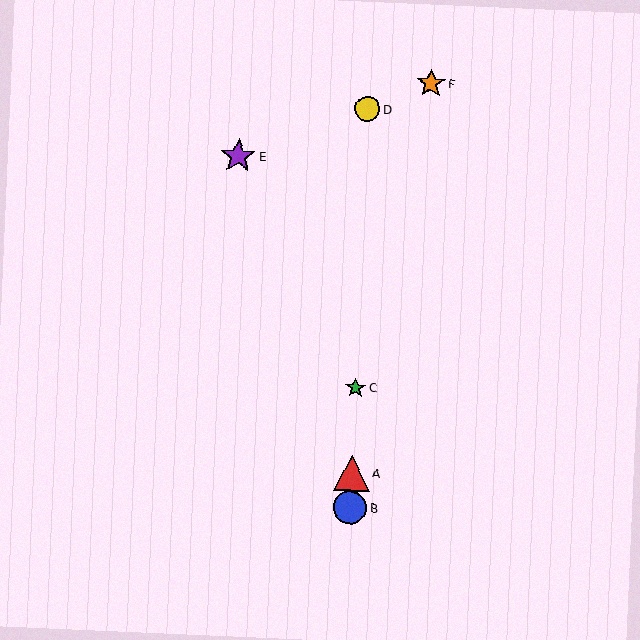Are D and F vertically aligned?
No, D is at x≈368 and F is at x≈431.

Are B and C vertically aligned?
Yes, both are at x≈350.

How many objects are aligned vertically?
4 objects (A, B, C, D) are aligned vertically.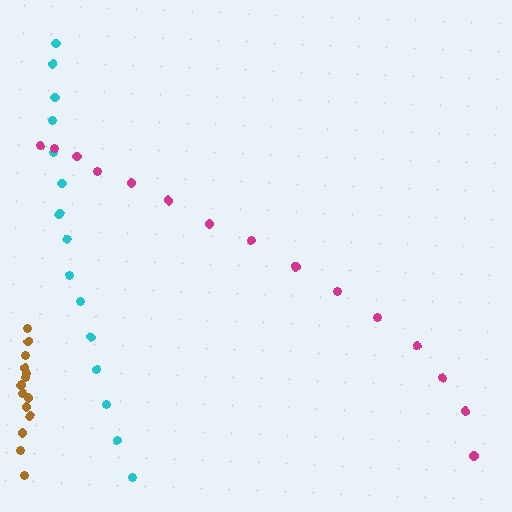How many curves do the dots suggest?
There are 3 distinct paths.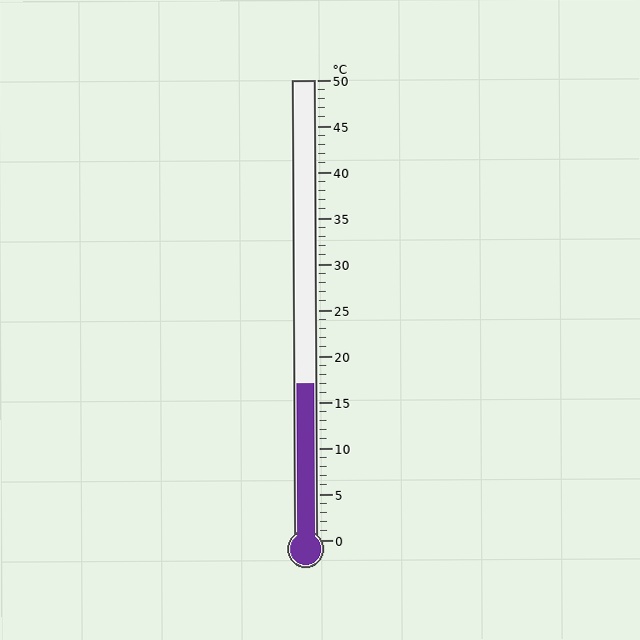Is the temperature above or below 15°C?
The temperature is above 15°C.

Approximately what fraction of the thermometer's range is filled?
The thermometer is filled to approximately 35% of its range.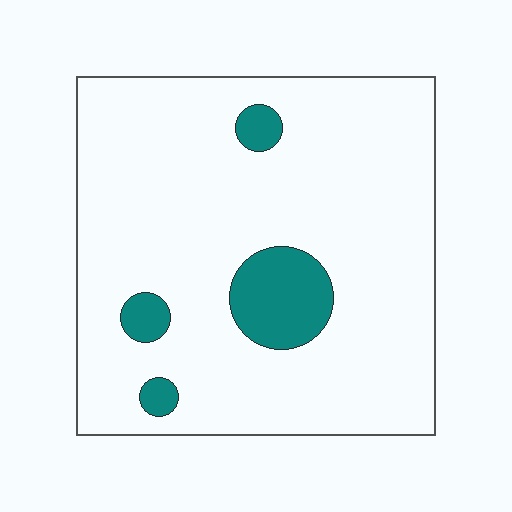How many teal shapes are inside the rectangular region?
4.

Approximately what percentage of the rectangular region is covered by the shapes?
Approximately 10%.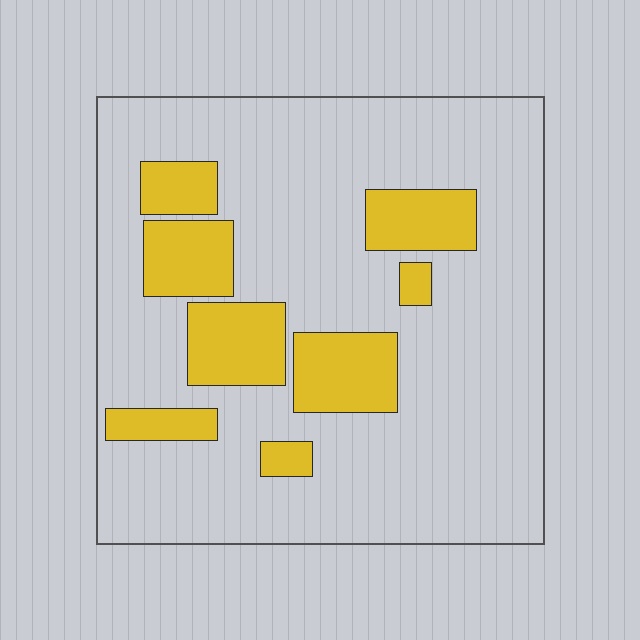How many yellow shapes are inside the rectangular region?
8.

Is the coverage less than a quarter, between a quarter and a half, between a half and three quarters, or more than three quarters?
Less than a quarter.